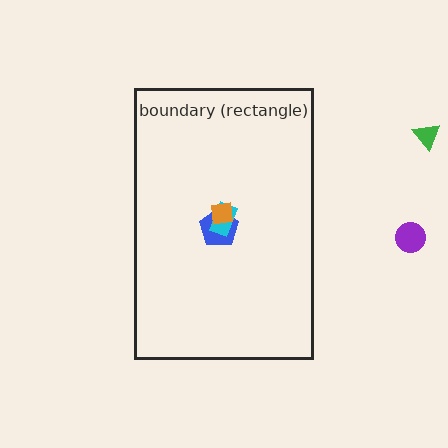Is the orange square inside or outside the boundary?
Inside.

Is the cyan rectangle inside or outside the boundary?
Inside.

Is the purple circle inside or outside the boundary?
Outside.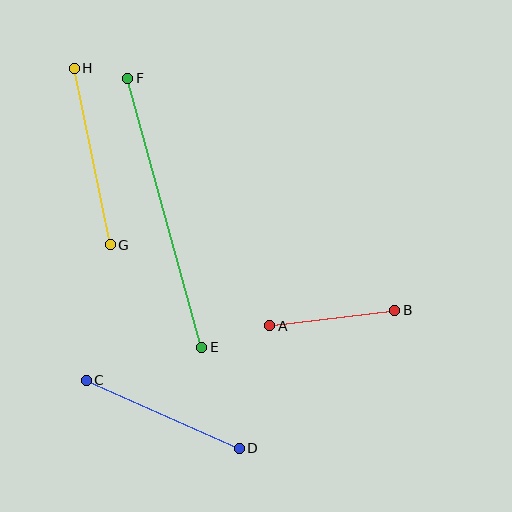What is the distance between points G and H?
The distance is approximately 180 pixels.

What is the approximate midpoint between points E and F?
The midpoint is at approximately (165, 213) pixels.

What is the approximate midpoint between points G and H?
The midpoint is at approximately (92, 157) pixels.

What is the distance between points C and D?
The distance is approximately 167 pixels.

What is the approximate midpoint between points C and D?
The midpoint is at approximately (163, 414) pixels.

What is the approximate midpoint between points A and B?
The midpoint is at approximately (332, 318) pixels.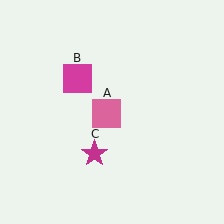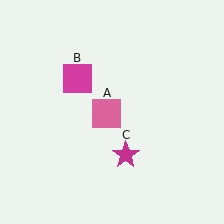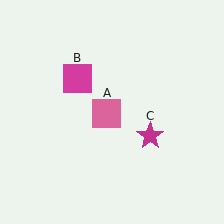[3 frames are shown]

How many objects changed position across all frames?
1 object changed position: magenta star (object C).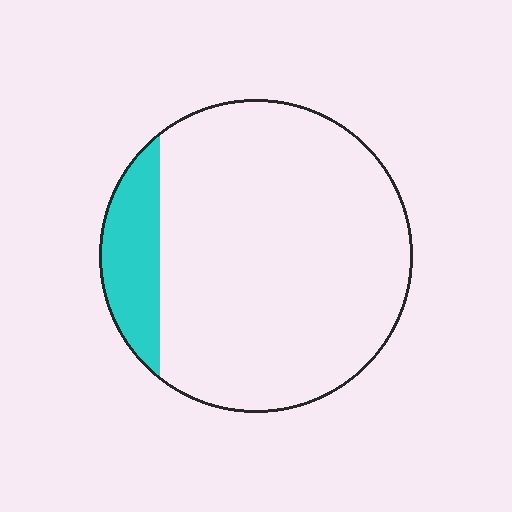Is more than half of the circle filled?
No.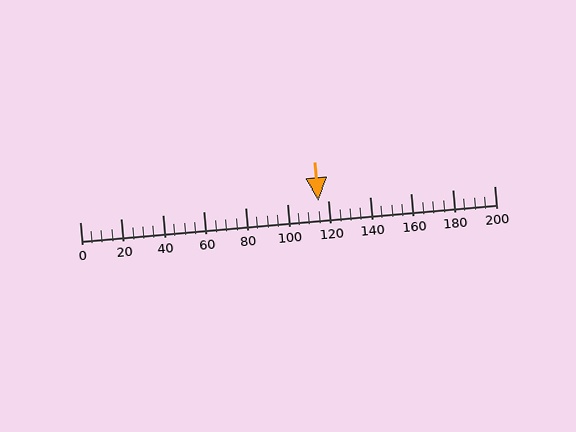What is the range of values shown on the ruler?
The ruler shows values from 0 to 200.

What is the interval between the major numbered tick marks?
The major tick marks are spaced 20 units apart.